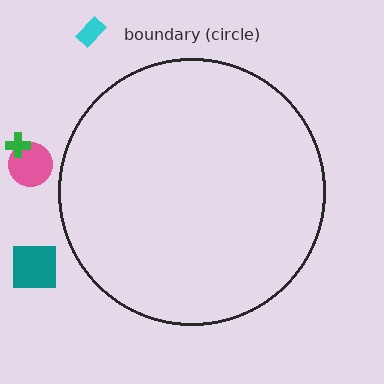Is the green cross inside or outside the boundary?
Outside.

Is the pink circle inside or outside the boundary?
Outside.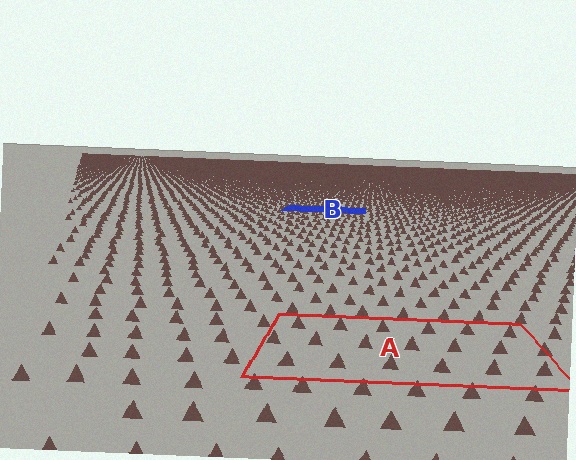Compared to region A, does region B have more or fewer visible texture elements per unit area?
Region B has more texture elements per unit area — they are packed more densely because it is farther away.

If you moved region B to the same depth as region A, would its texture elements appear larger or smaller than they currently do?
They would appear larger. At a closer depth, the same texture elements are projected at a bigger on-screen size.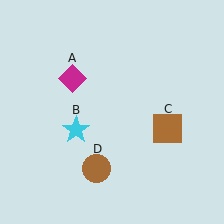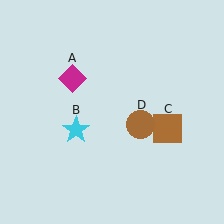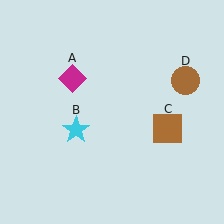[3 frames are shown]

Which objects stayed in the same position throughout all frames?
Magenta diamond (object A) and cyan star (object B) and brown square (object C) remained stationary.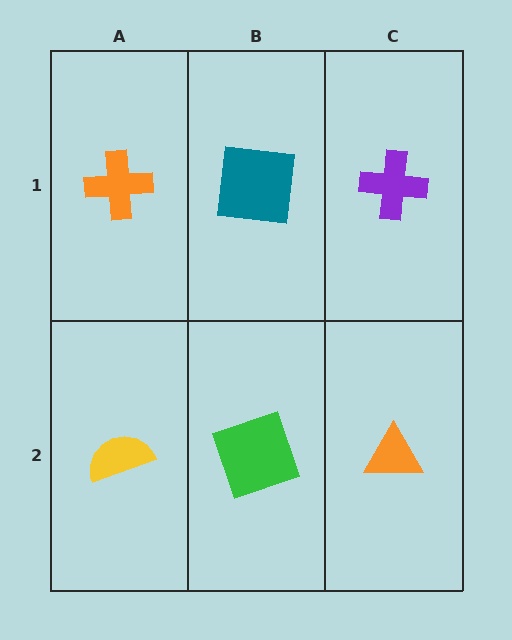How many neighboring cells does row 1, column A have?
2.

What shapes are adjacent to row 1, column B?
A green square (row 2, column B), an orange cross (row 1, column A), a purple cross (row 1, column C).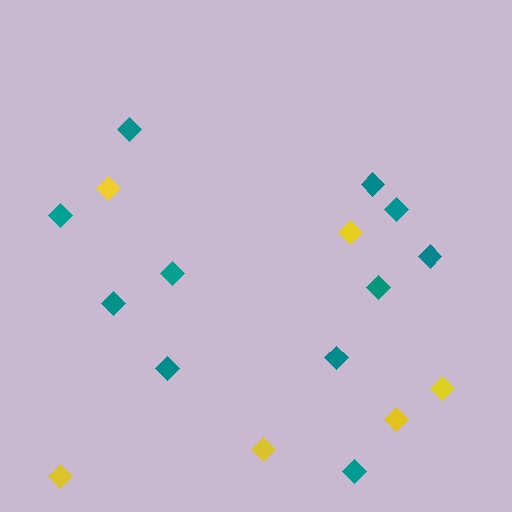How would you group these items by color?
There are 2 groups: one group of teal diamonds (11) and one group of yellow diamonds (6).